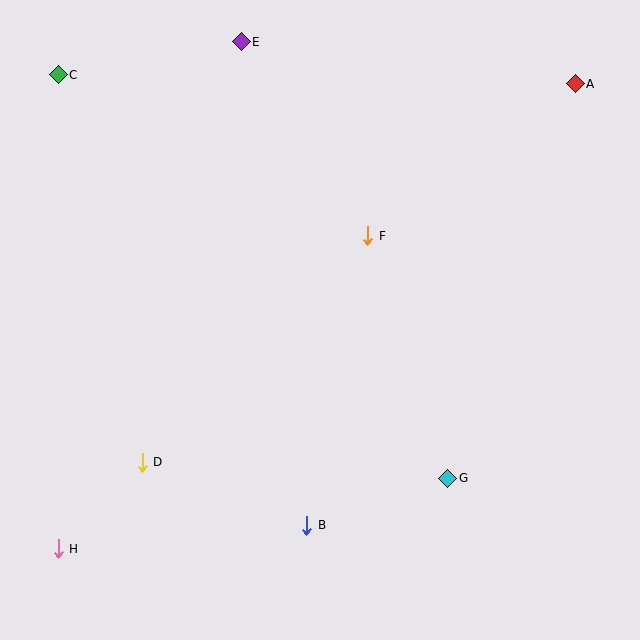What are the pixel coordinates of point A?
Point A is at (575, 84).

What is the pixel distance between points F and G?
The distance between F and G is 255 pixels.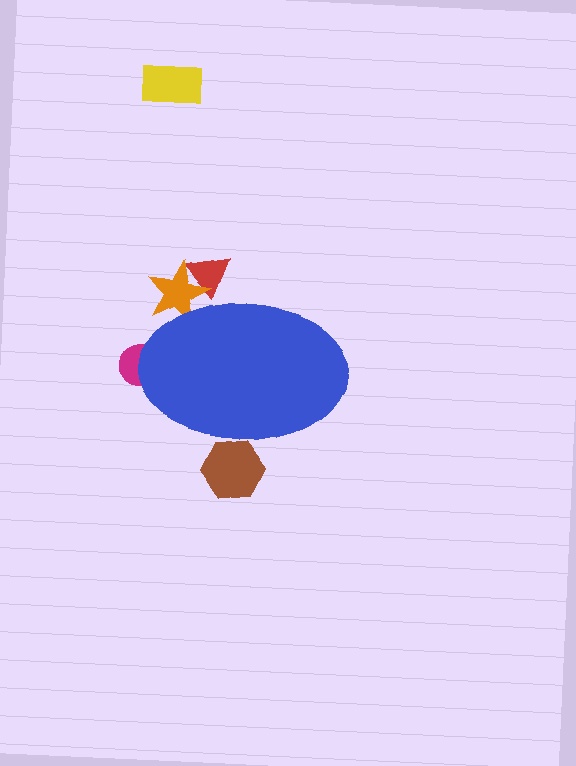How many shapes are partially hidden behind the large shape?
4 shapes are partially hidden.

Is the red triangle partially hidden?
Yes, the red triangle is partially hidden behind the blue ellipse.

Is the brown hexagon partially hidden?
Yes, the brown hexagon is partially hidden behind the blue ellipse.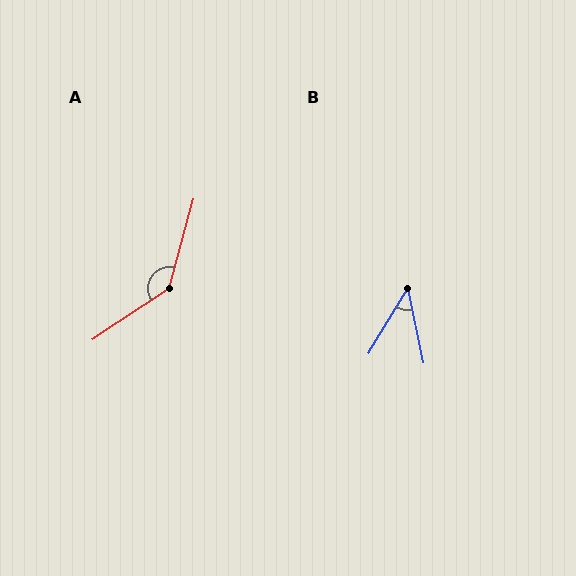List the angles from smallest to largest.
B (43°), A (139°).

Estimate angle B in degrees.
Approximately 43 degrees.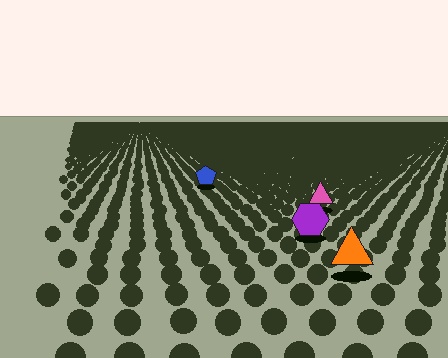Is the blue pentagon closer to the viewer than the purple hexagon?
No. The purple hexagon is closer — you can tell from the texture gradient: the ground texture is coarser near it.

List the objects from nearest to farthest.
From nearest to farthest: the orange triangle, the purple hexagon, the pink triangle, the blue pentagon.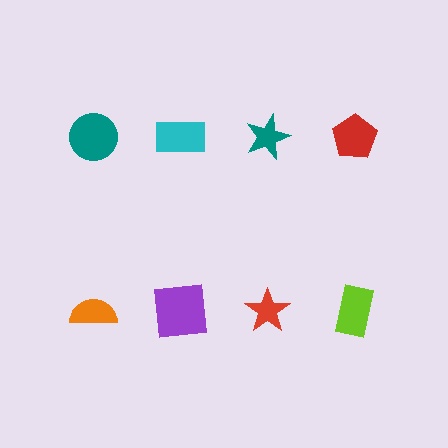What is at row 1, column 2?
A cyan rectangle.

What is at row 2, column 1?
An orange semicircle.